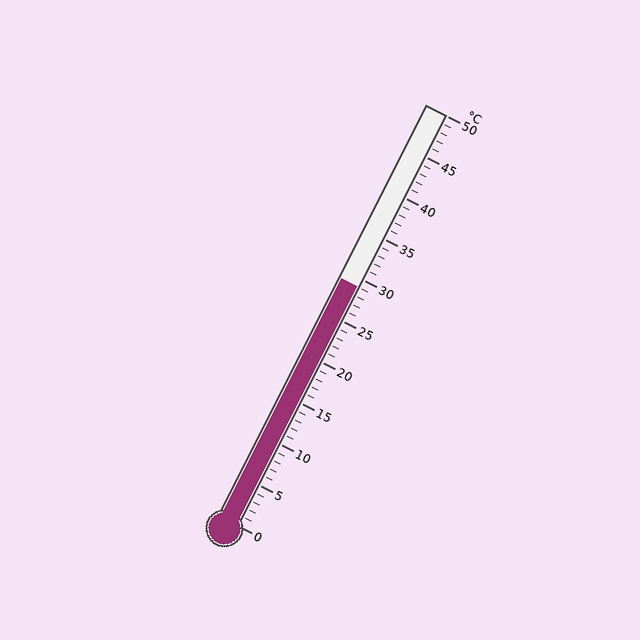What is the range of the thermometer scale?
The thermometer scale ranges from 0°C to 50°C.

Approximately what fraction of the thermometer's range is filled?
The thermometer is filled to approximately 60% of its range.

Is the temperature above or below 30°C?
The temperature is below 30°C.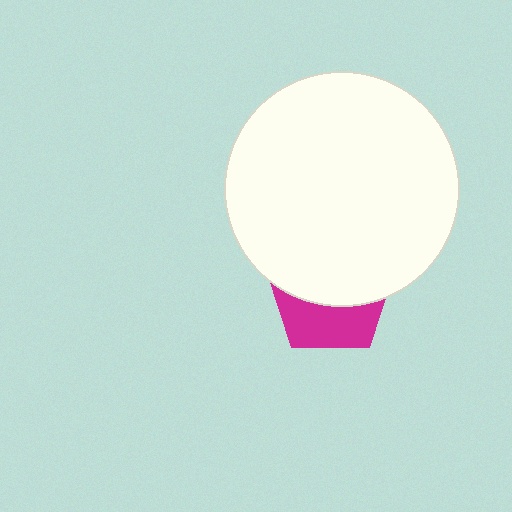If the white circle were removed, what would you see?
You would see the complete magenta pentagon.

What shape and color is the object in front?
The object in front is a white circle.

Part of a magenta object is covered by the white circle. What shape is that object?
It is a pentagon.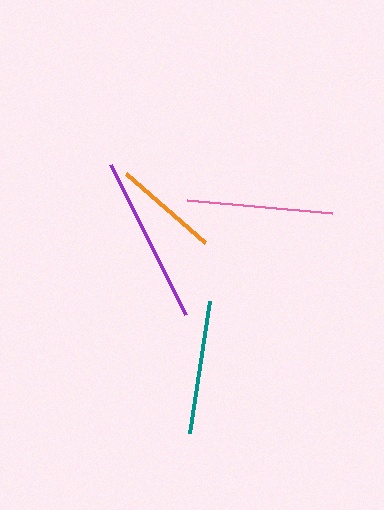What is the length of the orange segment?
The orange segment is approximately 106 pixels long.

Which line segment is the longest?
The purple line is the longest at approximately 168 pixels.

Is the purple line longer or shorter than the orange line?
The purple line is longer than the orange line.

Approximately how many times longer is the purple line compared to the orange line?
The purple line is approximately 1.6 times the length of the orange line.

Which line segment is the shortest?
The orange line is the shortest at approximately 106 pixels.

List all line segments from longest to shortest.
From longest to shortest: purple, pink, teal, orange.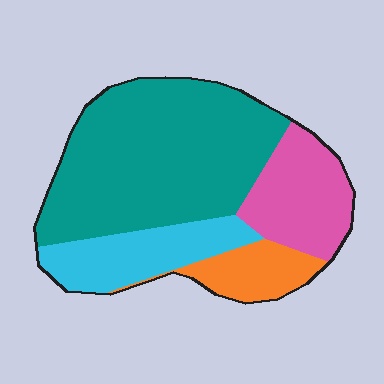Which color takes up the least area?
Orange, at roughly 10%.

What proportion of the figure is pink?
Pink takes up less than a quarter of the figure.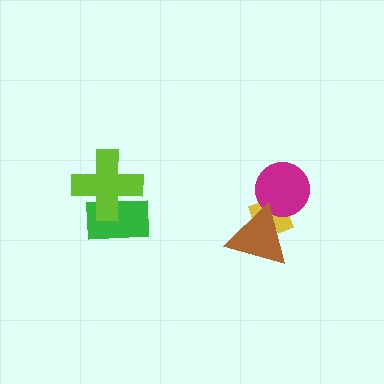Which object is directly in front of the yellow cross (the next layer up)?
The magenta circle is directly in front of the yellow cross.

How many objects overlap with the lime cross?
1 object overlaps with the lime cross.